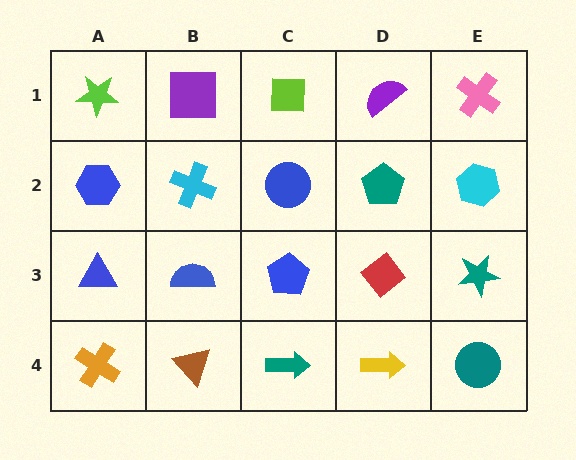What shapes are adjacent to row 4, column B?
A blue semicircle (row 3, column B), an orange cross (row 4, column A), a teal arrow (row 4, column C).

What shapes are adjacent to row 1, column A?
A blue hexagon (row 2, column A), a purple square (row 1, column B).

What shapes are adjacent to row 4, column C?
A blue pentagon (row 3, column C), a brown triangle (row 4, column B), a yellow arrow (row 4, column D).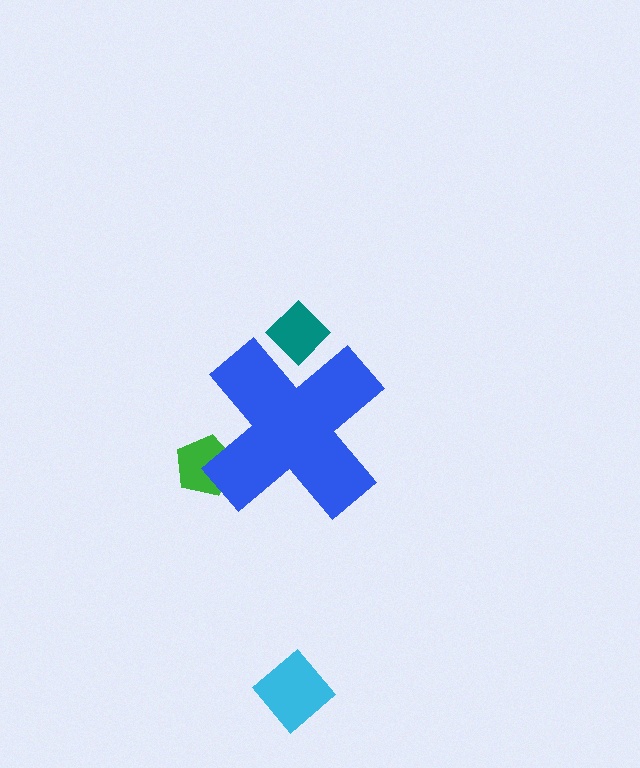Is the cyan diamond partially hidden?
No, the cyan diamond is fully visible.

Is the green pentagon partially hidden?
Yes, the green pentagon is partially hidden behind the blue cross.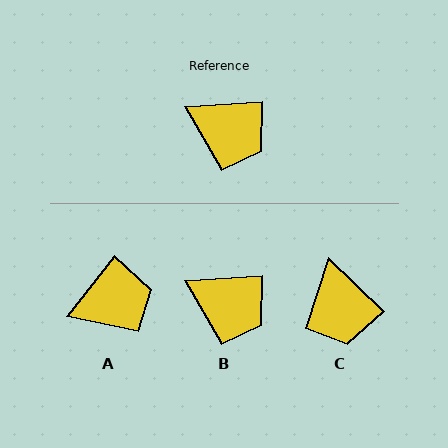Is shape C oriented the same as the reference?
No, it is off by about 48 degrees.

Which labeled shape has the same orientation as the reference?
B.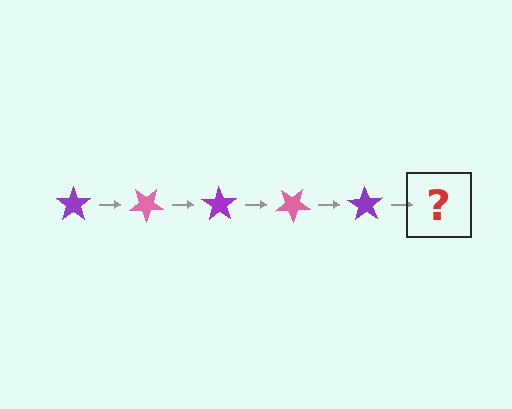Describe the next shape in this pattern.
It should be a pink star, rotated 175 degrees from the start.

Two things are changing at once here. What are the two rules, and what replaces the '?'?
The two rules are that it rotates 35 degrees each step and the color cycles through purple and pink. The '?' should be a pink star, rotated 175 degrees from the start.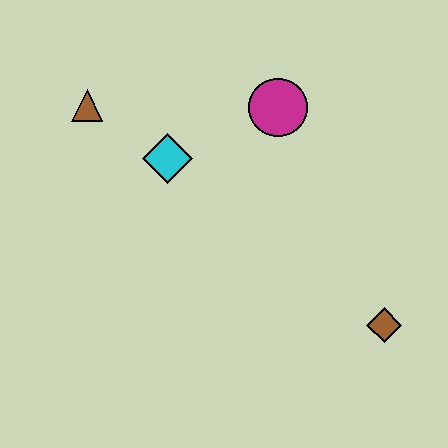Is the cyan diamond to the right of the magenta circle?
No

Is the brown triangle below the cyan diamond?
No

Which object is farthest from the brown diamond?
The brown triangle is farthest from the brown diamond.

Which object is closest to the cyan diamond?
The brown triangle is closest to the cyan diamond.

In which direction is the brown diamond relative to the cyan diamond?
The brown diamond is to the right of the cyan diamond.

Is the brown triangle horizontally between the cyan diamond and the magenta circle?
No